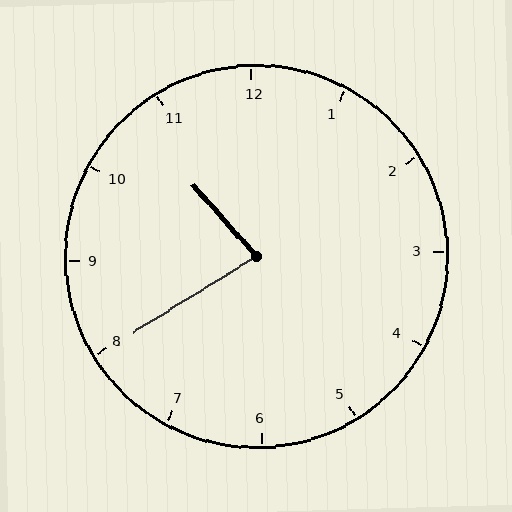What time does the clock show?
10:40.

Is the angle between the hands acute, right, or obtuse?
It is acute.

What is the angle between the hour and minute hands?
Approximately 80 degrees.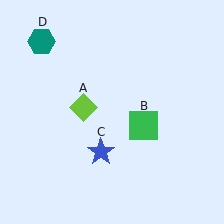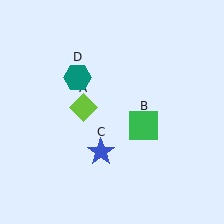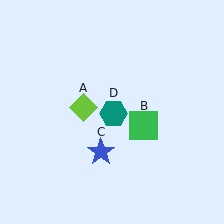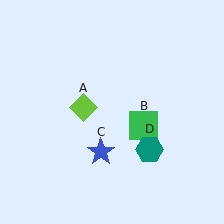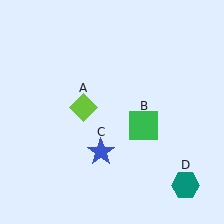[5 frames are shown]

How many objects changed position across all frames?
1 object changed position: teal hexagon (object D).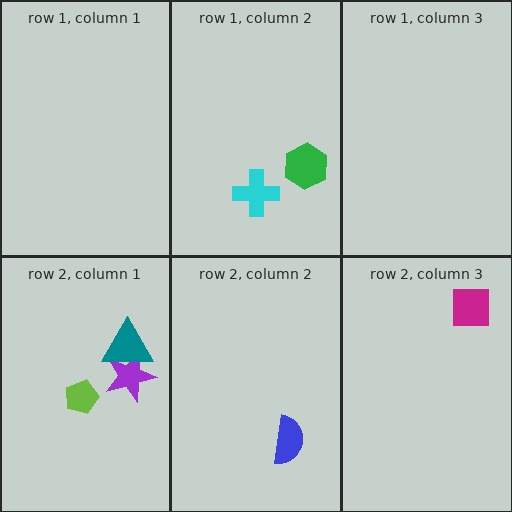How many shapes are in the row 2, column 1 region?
3.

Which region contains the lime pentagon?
The row 2, column 1 region.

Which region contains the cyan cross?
The row 1, column 2 region.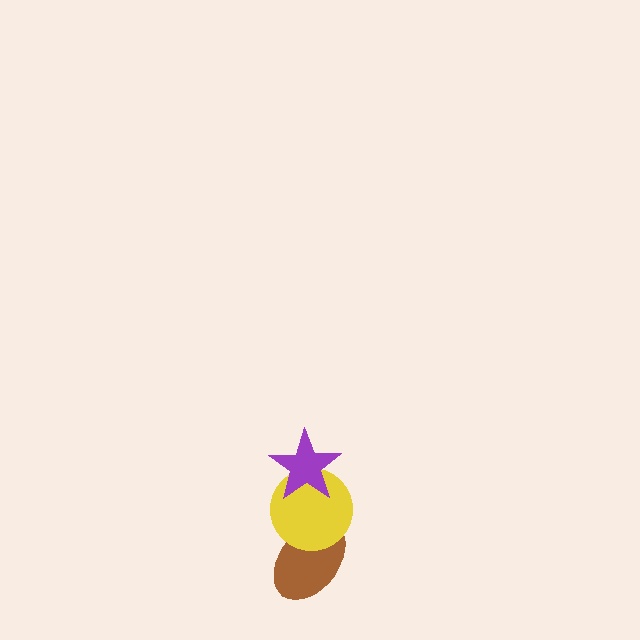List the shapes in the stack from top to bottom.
From top to bottom: the purple star, the yellow circle, the brown ellipse.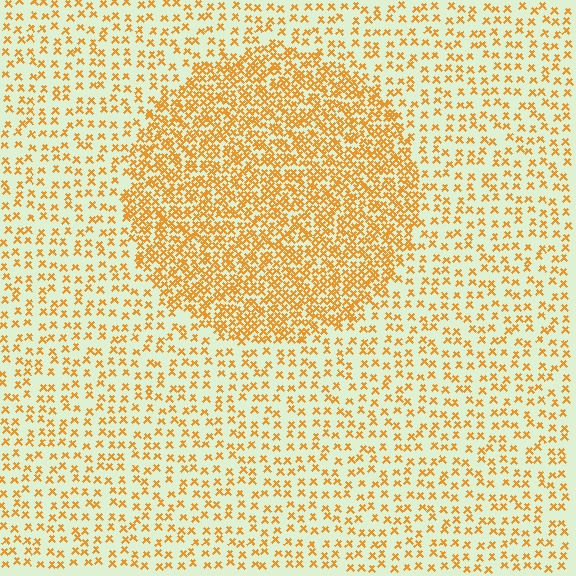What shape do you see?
I see a circle.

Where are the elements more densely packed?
The elements are more densely packed inside the circle boundary.